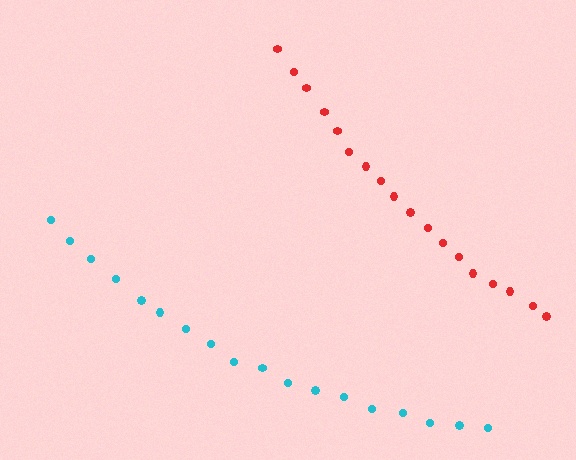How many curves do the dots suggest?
There are 2 distinct paths.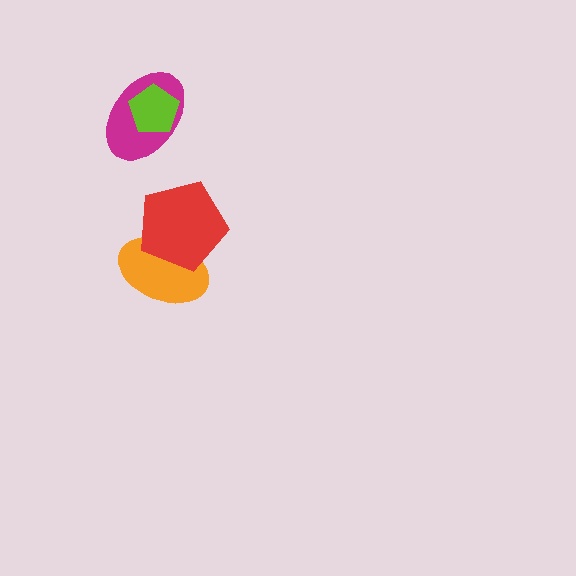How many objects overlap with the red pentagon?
1 object overlaps with the red pentagon.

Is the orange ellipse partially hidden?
Yes, it is partially covered by another shape.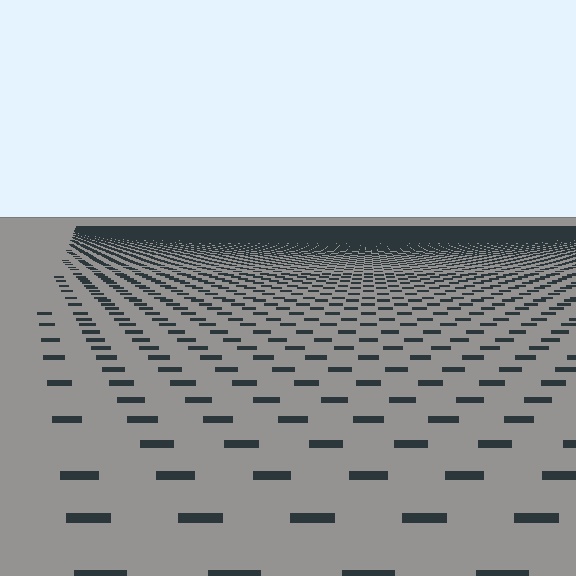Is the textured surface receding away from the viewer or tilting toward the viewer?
The surface is receding away from the viewer. Texture elements get smaller and denser toward the top.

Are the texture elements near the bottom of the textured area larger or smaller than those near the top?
Larger. Near the bottom, elements are closer to the viewer and appear at a bigger on-screen size.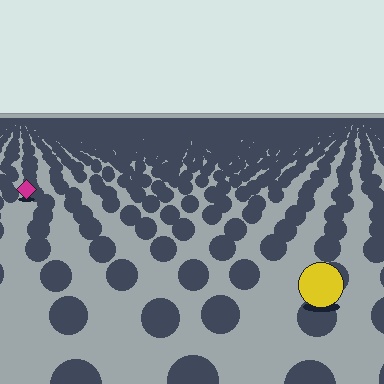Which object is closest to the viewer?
The yellow circle is closest. The texture marks near it are larger and more spread out.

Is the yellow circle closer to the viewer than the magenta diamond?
Yes. The yellow circle is closer — you can tell from the texture gradient: the ground texture is coarser near it.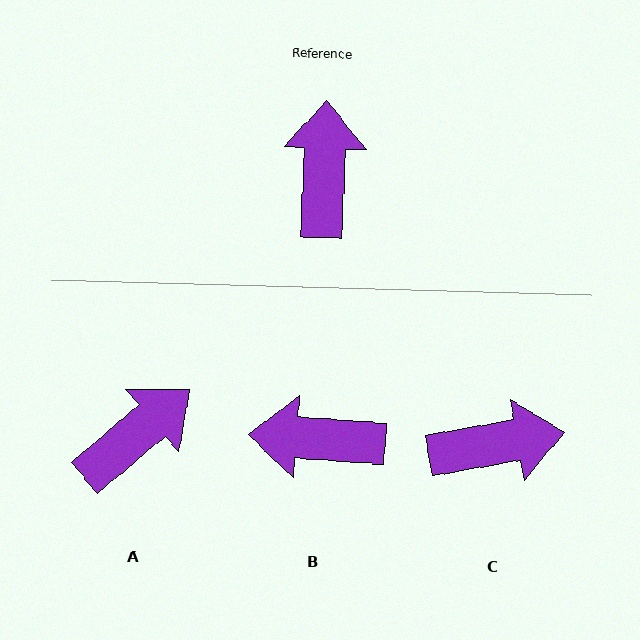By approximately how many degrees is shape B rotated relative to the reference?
Approximately 88 degrees counter-clockwise.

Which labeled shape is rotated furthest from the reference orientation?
B, about 88 degrees away.